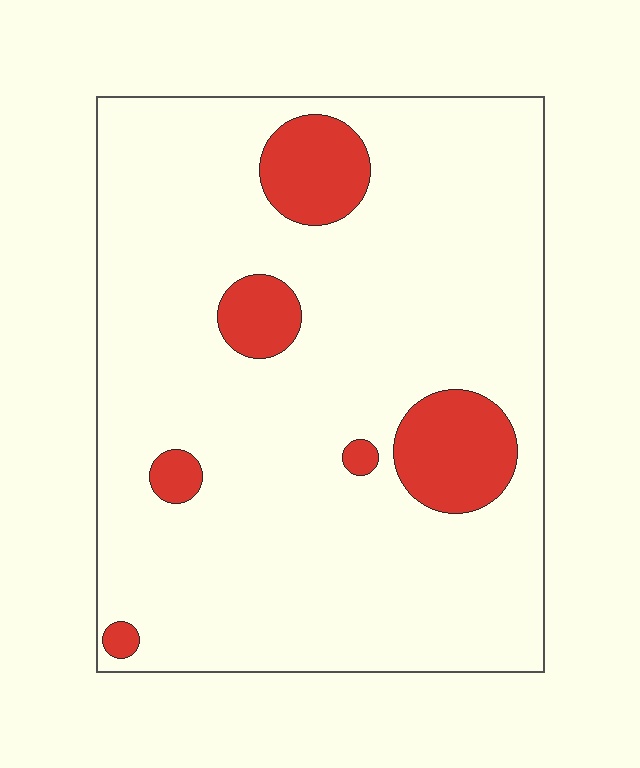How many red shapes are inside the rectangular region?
6.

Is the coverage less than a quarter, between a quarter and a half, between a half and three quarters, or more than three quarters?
Less than a quarter.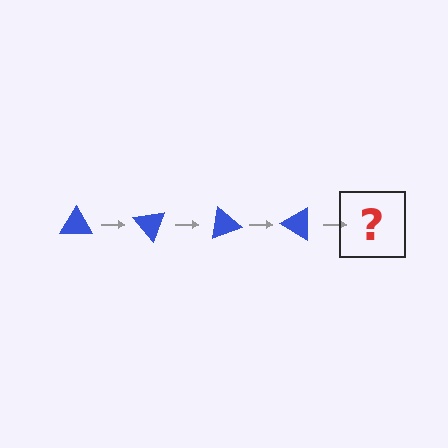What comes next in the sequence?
The next element should be a blue triangle rotated 200 degrees.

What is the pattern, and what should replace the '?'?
The pattern is that the triangle rotates 50 degrees each step. The '?' should be a blue triangle rotated 200 degrees.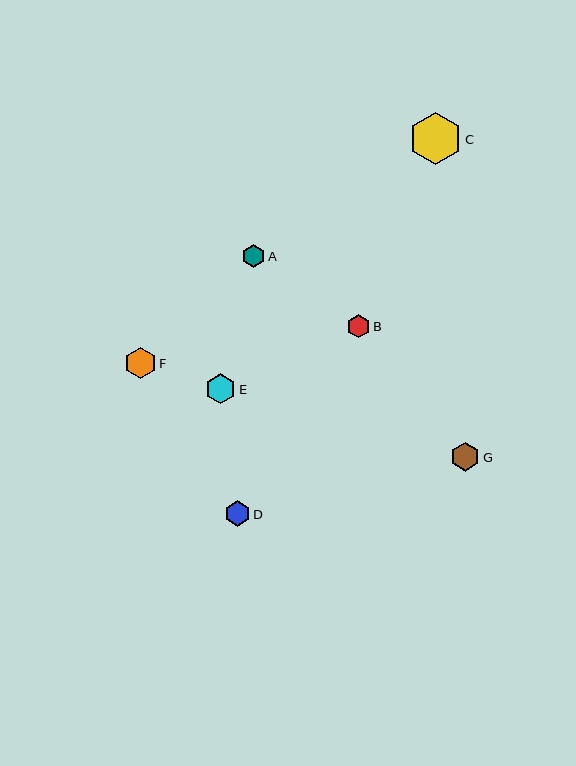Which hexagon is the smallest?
Hexagon B is the smallest with a size of approximately 23 pixels.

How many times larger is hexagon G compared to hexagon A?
Hexagon G is approximately 1.2 times the size of hexagon A.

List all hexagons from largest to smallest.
From largest to smallest: C, F, E, G, D, A, B.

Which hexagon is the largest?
Hexagon C is the largest with a size of approximately 52 pixels.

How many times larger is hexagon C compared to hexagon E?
Hexagon C is approximately 1.7 times the size of hexagon E.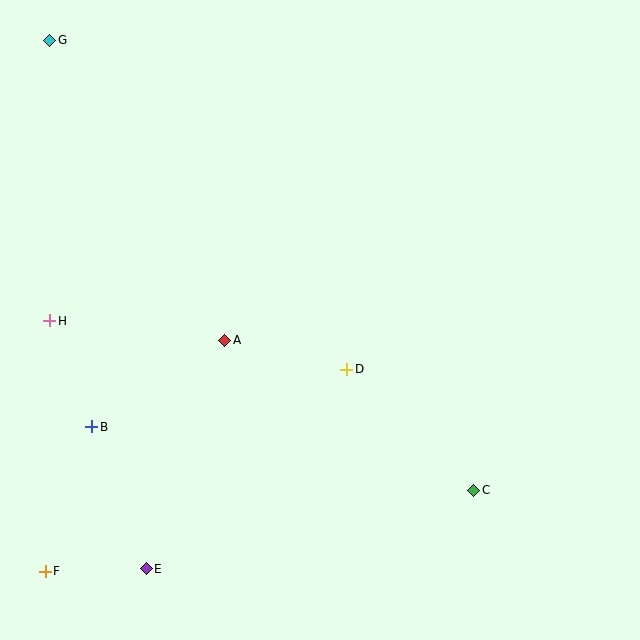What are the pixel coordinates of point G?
Point G is at (50, 40).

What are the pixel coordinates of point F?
Point F is at (45, 571).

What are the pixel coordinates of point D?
Point D is at (347, 369).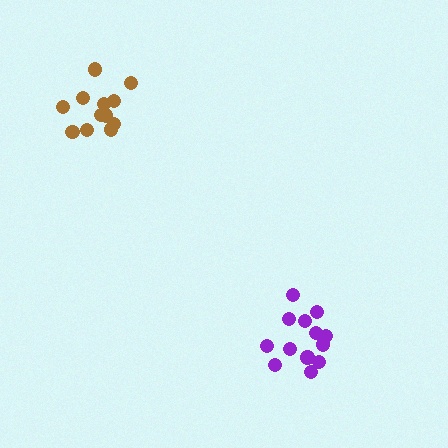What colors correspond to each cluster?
The clusters are colored: purple, brown.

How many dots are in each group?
Group 1: 13 dots, Group 2: 12 dots (25 total).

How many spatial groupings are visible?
There are 2 spatial groupings.